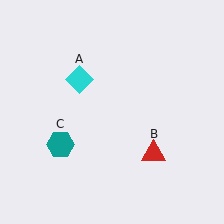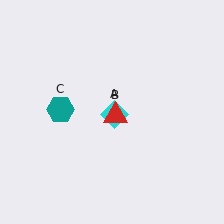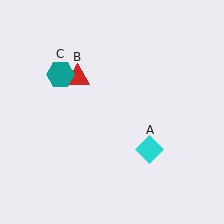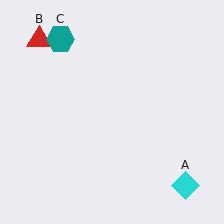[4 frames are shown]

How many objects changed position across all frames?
3 objects changed position: cyan diamond (object A), red triangle (object B), teal hexagon (object C).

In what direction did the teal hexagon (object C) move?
The teal hexagon (object C) moved up.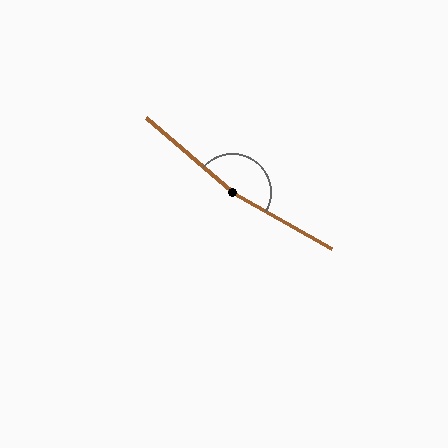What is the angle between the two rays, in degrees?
Approximately 169 degrees.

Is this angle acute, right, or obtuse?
It is obtuse.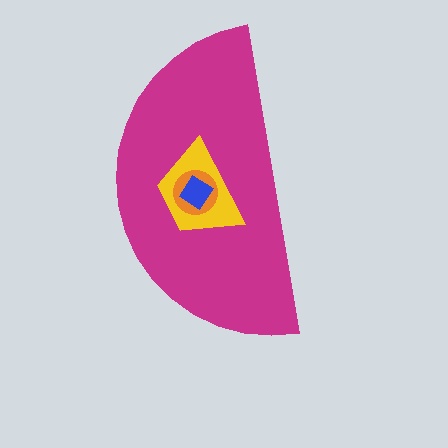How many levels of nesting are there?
4.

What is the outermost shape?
The magenta semicircle.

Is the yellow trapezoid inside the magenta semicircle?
Yes.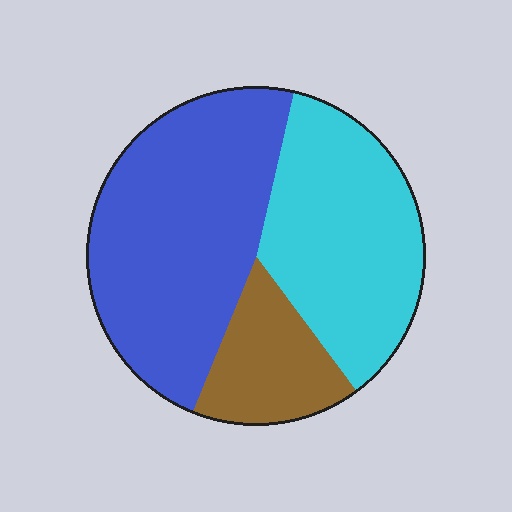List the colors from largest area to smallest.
From largest to smallest: blue, cyan, brown.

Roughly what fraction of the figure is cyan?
Cyan covers 36% of the figure.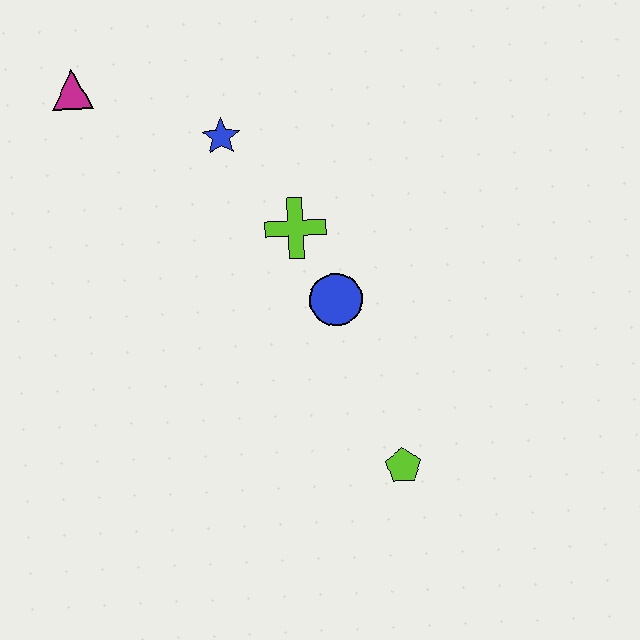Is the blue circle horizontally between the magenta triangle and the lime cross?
No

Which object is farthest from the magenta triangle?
The lime pentagon is farthest from the magenta triangle.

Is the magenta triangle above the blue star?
Yes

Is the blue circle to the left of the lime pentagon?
Yes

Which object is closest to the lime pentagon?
The blue circle is closest to the lime pentagon.